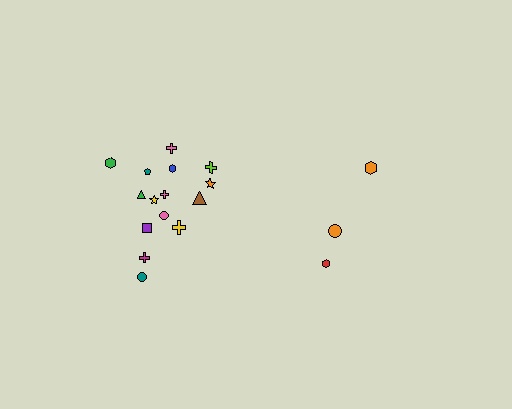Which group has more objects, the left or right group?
The left group.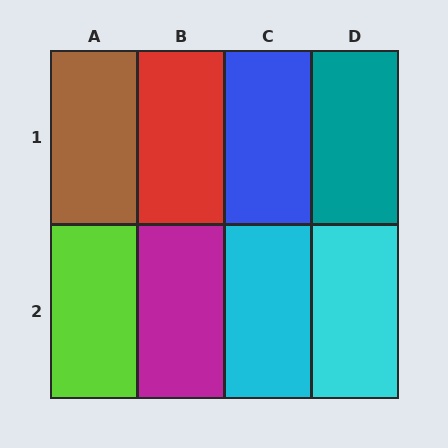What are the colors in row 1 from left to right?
Brown, red, blue, teal.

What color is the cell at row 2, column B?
Magenta.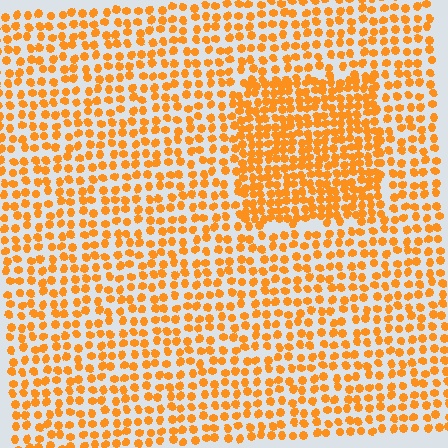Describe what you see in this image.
The image contains small orange elements arranged at two different densities. A rectangle-shaped region is visible where the elements are more densely packed than the surrounding area.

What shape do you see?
I see a rectangle.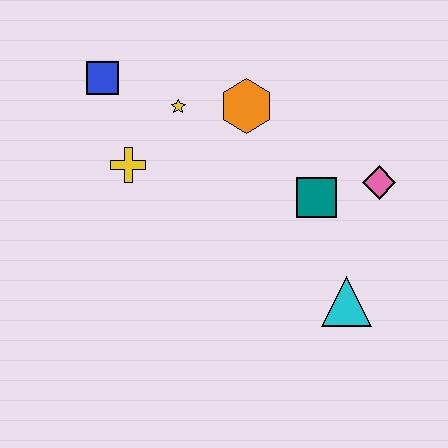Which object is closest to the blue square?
The yellow star is closest to the blue square.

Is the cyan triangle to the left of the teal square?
No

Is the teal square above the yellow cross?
No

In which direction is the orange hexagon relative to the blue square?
The orange hexagon is to the right of the blue square.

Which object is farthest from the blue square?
The cyan triangle is farthest from the blue square.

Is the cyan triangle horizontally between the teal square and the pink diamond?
Yes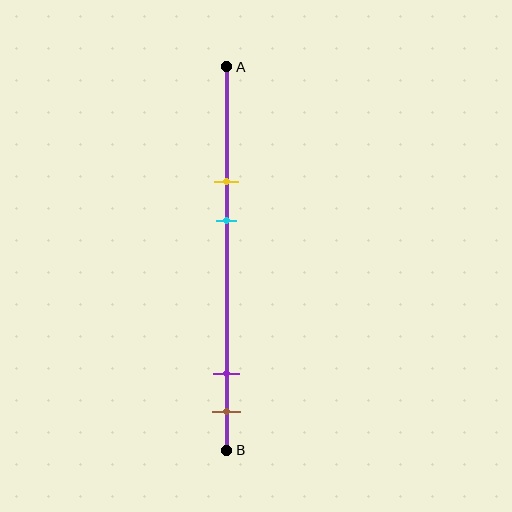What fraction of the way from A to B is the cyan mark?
The cyan mark is approximately 40% (0.4) of the way from A to B.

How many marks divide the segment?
There are 4 marks dividing the segment.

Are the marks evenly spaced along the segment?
No, the marks are not evenly spaced.